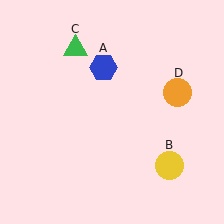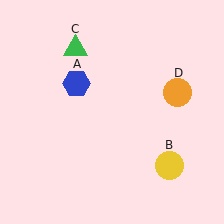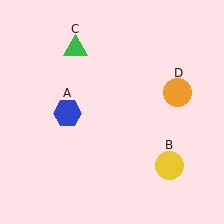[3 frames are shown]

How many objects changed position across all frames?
1 object changed position: blue hexagon (object A).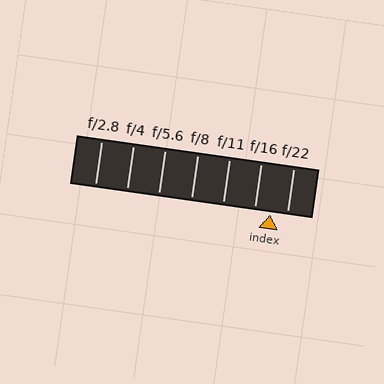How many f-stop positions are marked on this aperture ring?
There are 7 f-stop positions marked.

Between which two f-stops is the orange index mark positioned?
The index mark is between f/16 and f/22.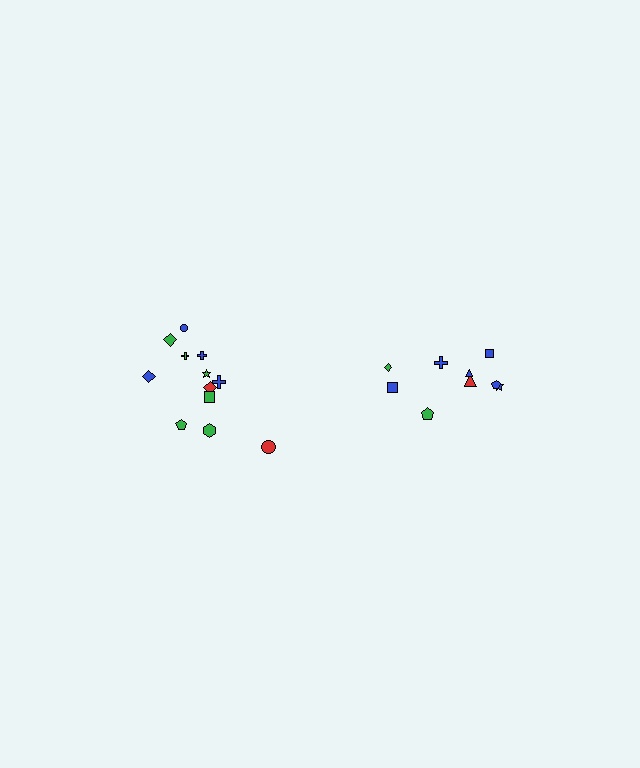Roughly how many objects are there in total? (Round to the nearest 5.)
Roughly 20 objects in total.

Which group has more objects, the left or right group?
The left group.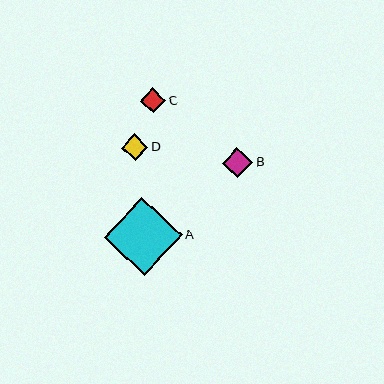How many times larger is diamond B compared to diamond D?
Diamond B is approximately 1.1 times the size of diamond D.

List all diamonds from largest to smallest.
From largest to smallest: A, B, D, C.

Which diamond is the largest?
Diamond A is the largest with a size of approximately 78 pixels.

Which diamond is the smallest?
Diamond C is the smallest with a size of approximately 25 pixels.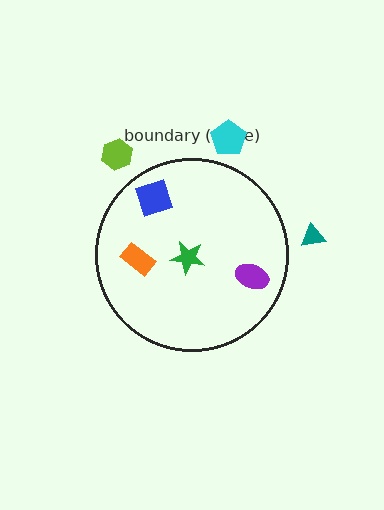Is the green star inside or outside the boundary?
Inside.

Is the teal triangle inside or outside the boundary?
Outside.